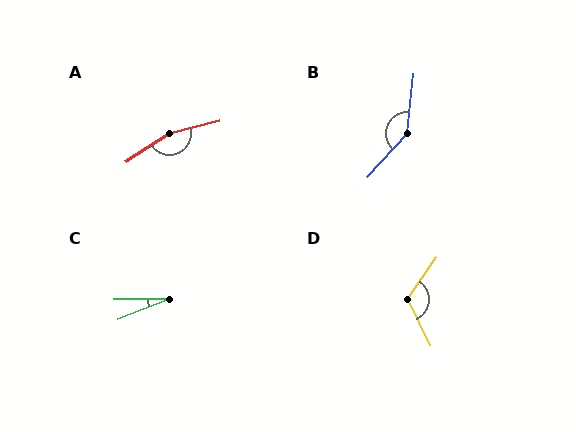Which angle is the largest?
A, at approximately 161 degrees.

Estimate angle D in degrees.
Approximately 120 degrees.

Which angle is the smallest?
C, at approximately 21 degrees.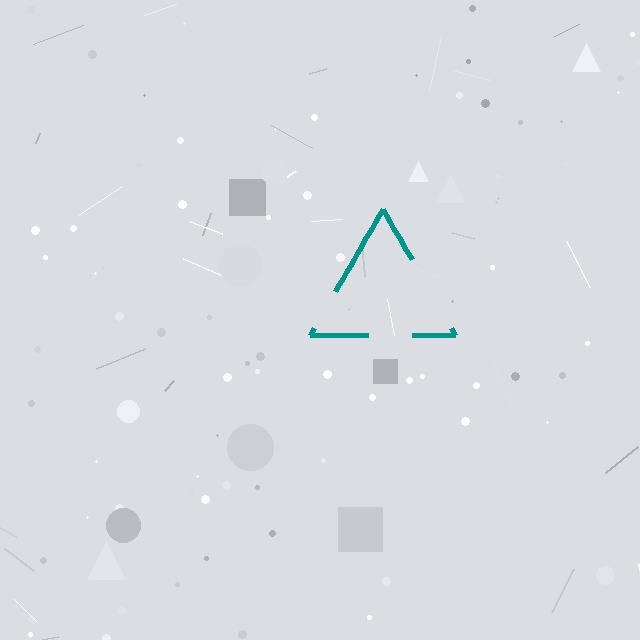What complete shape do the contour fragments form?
The contour fragments form a triangle.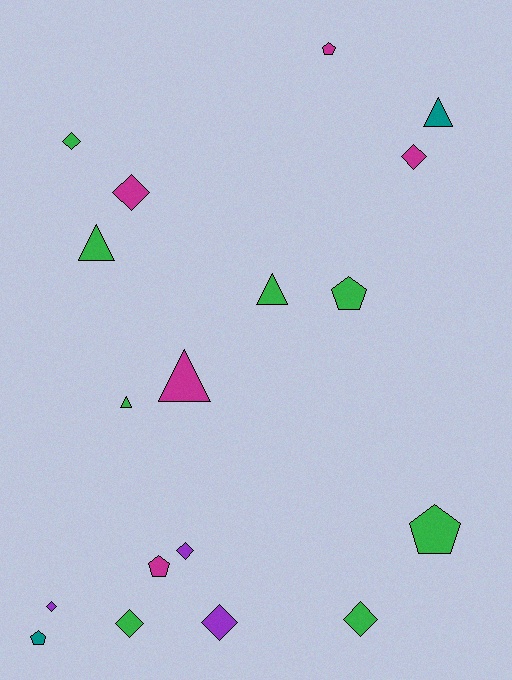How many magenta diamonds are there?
There are 2 magenta diamonds.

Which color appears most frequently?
Green, with 8 objects.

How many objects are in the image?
There are 18 objects.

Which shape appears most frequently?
Diamond, with 8 objects.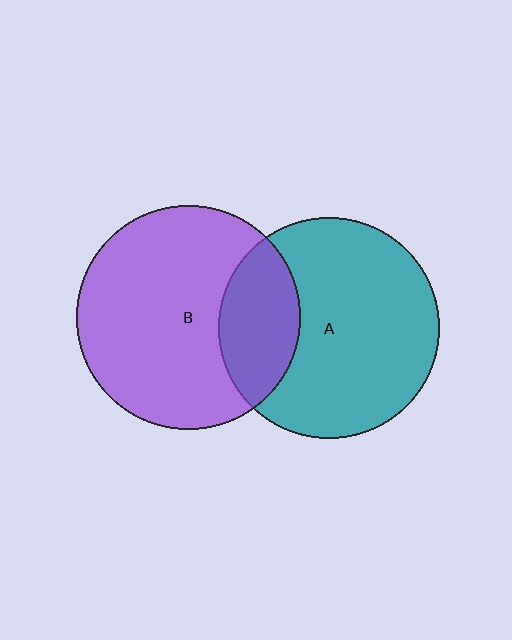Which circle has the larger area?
Circle B (purple).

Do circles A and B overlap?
Yes.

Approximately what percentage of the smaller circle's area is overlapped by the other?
Approximately 25%.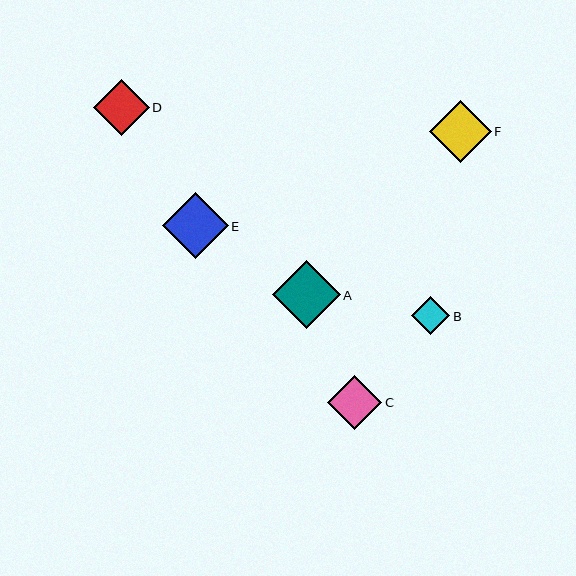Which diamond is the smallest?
Diamond B is the smallest with a size of approximately 38 pixels.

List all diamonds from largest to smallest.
From largest to smallest: A, E, F, D, C, B.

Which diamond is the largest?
Diamond A is the largest with a size of approximately 68 pixels.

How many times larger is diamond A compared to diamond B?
Diamond A is approximately 1.8 times the size of diamond B.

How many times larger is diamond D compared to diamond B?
Diamond D is approximately 1.5 times the size of diamond B.